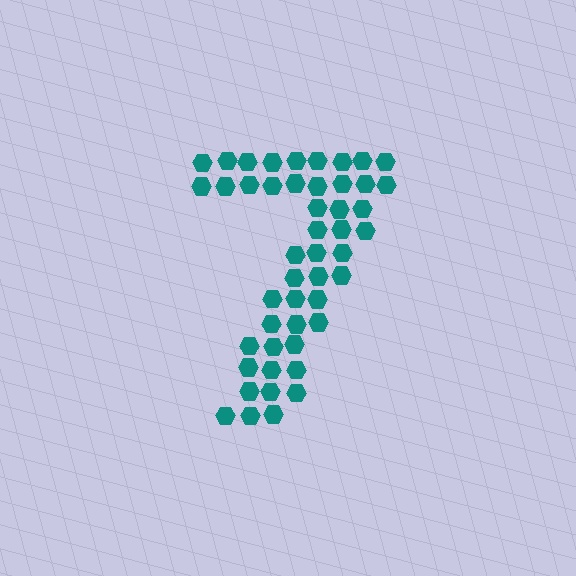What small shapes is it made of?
It is made of small hexagons.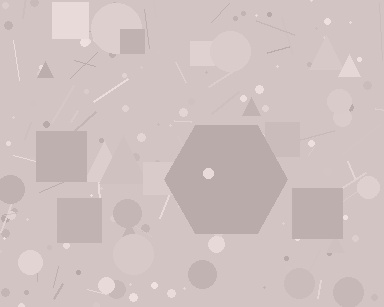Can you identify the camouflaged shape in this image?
The camouflaged shape is a hexagon.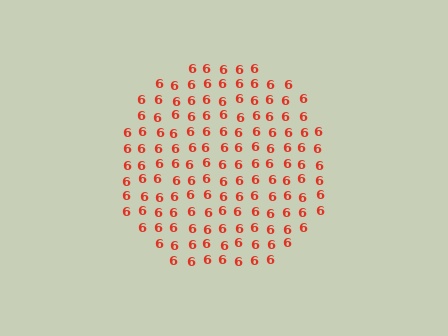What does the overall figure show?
The overall figure shows a circle.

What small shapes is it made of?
It is made of small digit 6's.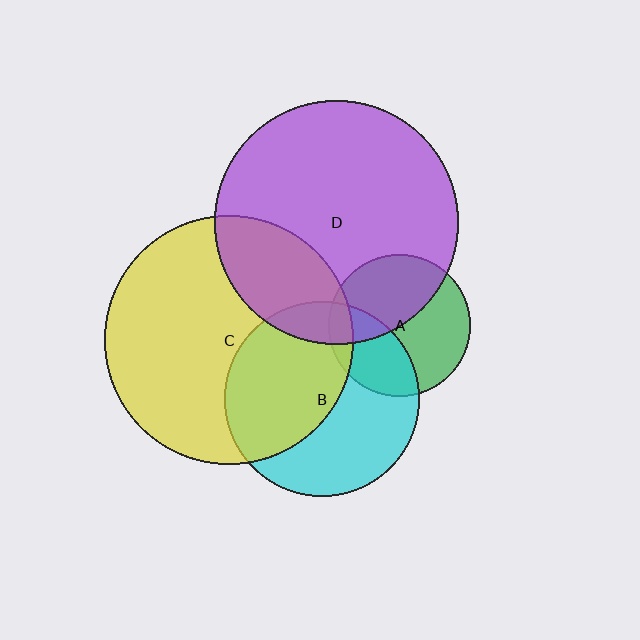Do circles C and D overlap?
Yes.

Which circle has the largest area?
Circle C (yellow).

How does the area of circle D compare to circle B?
Approximately 1.6 times.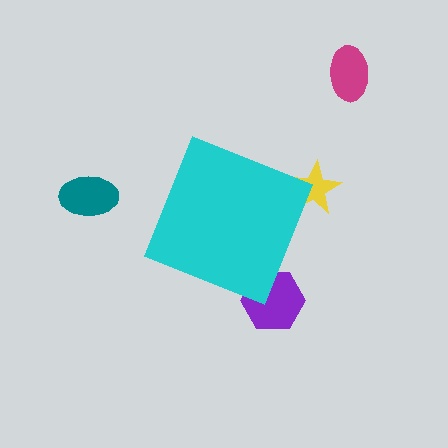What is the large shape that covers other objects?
A cyan diamond.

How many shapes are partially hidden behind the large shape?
2 shapes are partially hidden.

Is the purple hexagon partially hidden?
Yes, the purple hexagon is partially hidden behind the cyan diamond.